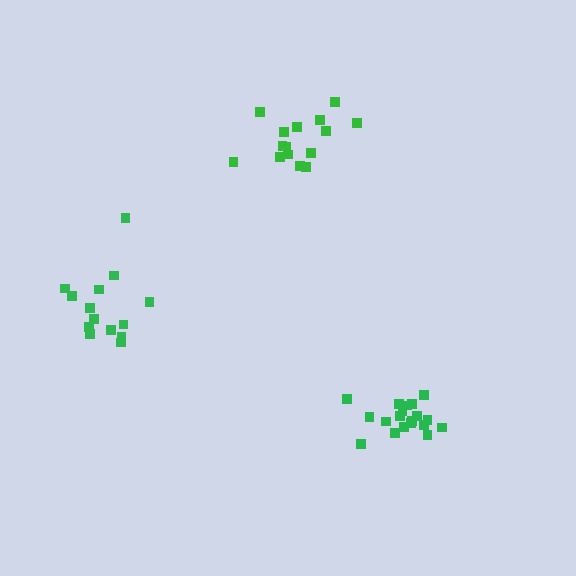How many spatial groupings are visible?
There are 3 spatial groupings.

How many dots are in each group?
Group 1: 19 dots, Group 2: 14 dots, Group 3: 15 dots (48 total).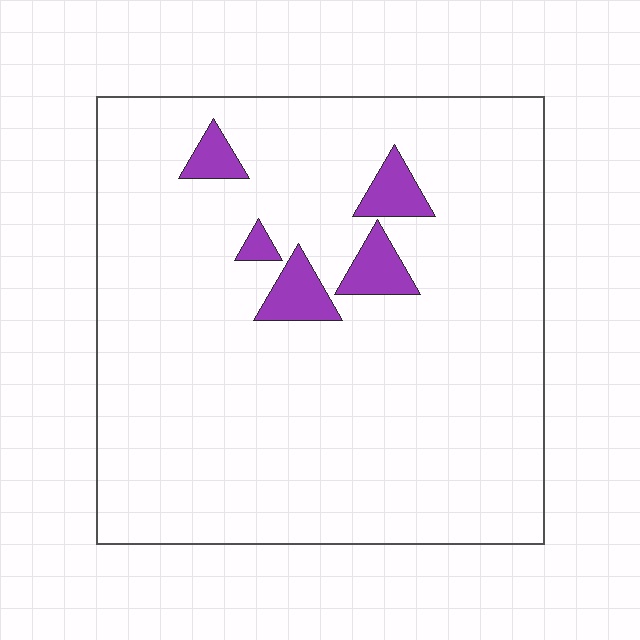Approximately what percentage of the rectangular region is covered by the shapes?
Approximately 5%.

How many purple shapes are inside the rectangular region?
5.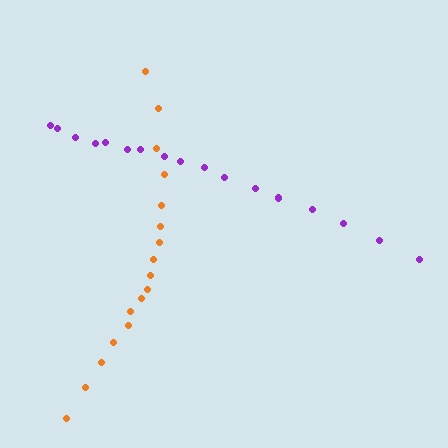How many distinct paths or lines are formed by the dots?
There are 2 distinct paths.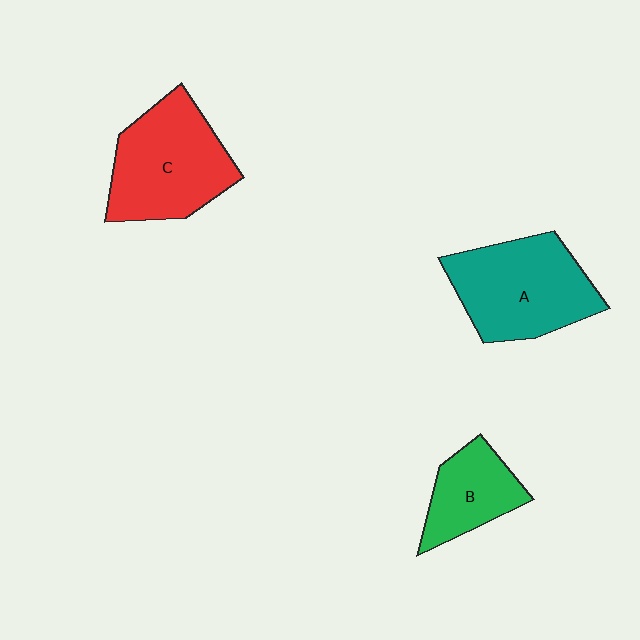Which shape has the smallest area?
Shape B (green).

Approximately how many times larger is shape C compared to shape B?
Approximately 1.7 times.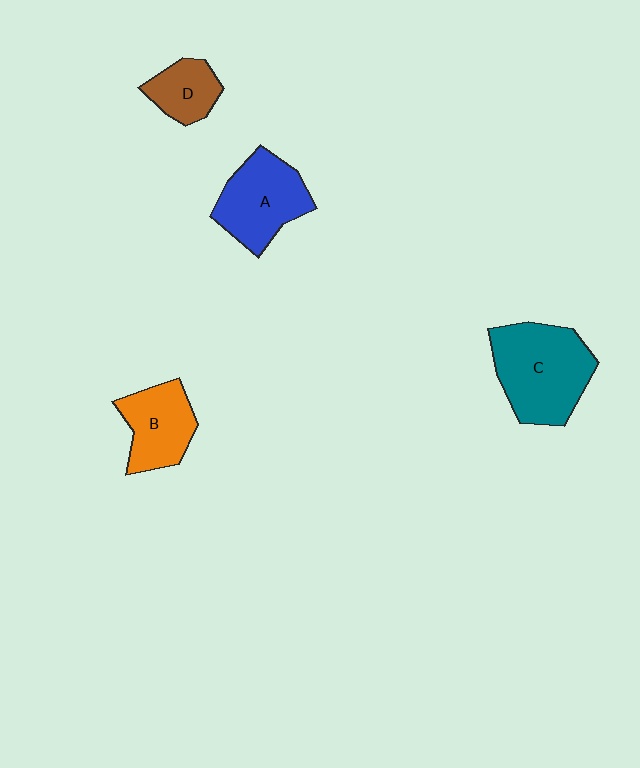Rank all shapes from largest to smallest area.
From largest to smallest: C (teal), A (blue), B (orange), D (brown).